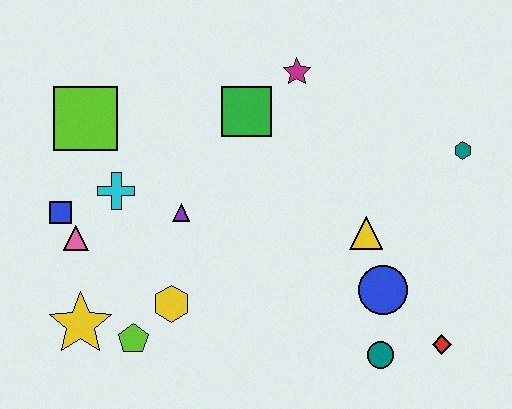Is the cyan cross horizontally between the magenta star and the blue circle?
No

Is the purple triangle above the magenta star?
No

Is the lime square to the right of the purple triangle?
No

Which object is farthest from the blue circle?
The lime square is farthest from the blue circle.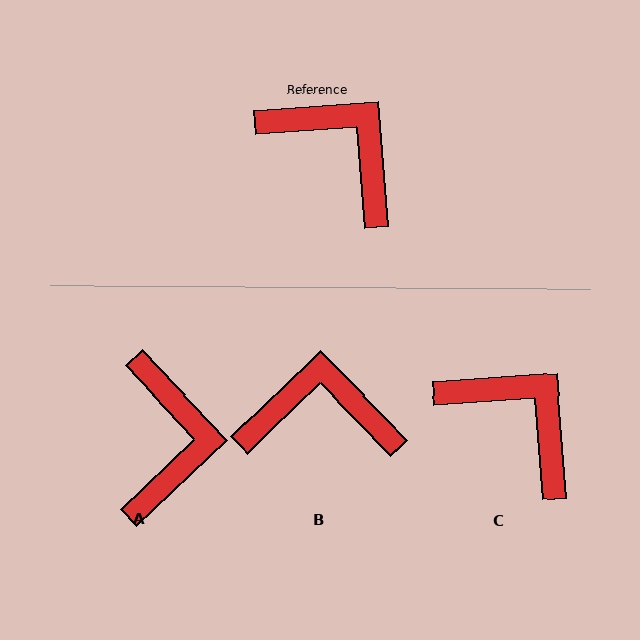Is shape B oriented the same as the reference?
No, it is off by about 40 degrees.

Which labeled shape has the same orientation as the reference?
C.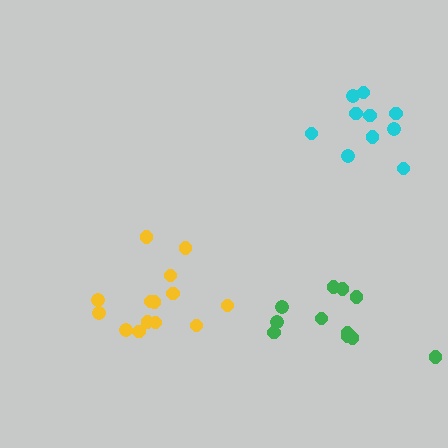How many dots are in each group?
Group 1: 14 dots, Group 2: 11 dots, Group 3: 10 dots (35 total).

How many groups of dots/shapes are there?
There are 3 groups.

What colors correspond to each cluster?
The clusters are colored: yellow, green, cyan.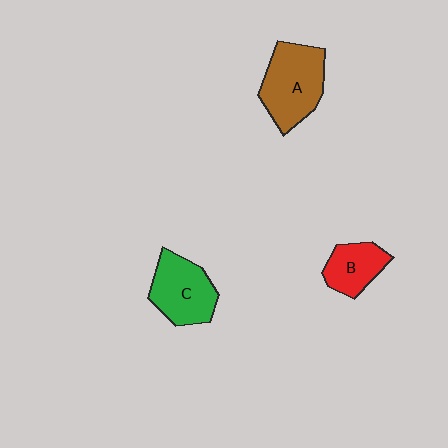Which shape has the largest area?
Shape A (brown).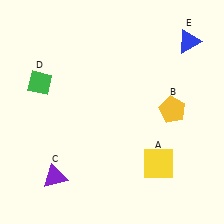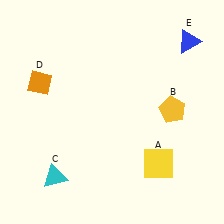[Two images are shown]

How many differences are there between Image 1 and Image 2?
There are 2 differences between the two images.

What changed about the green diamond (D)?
In Image 1, D is green. In Image 2, it changed to orange.